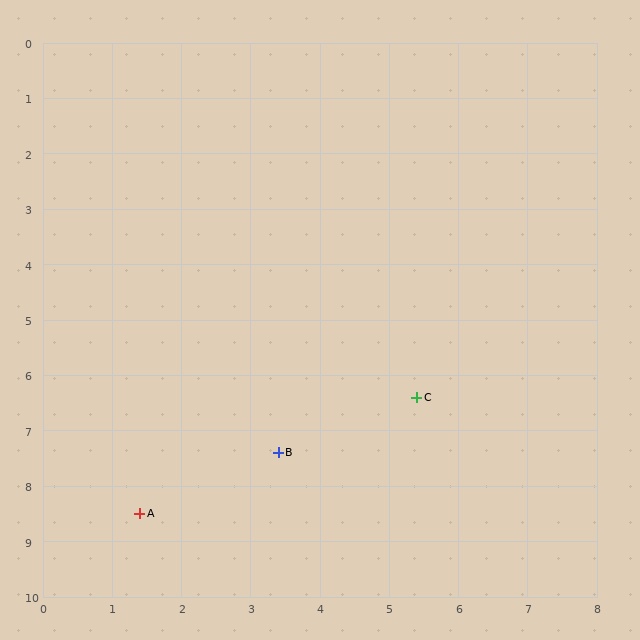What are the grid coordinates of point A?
Point A is at approximately (1.4, 8.5).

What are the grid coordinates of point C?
Point C is at approximately (5.4, 6.4).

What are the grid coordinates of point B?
Point B is at approximately (3.4, 7.4).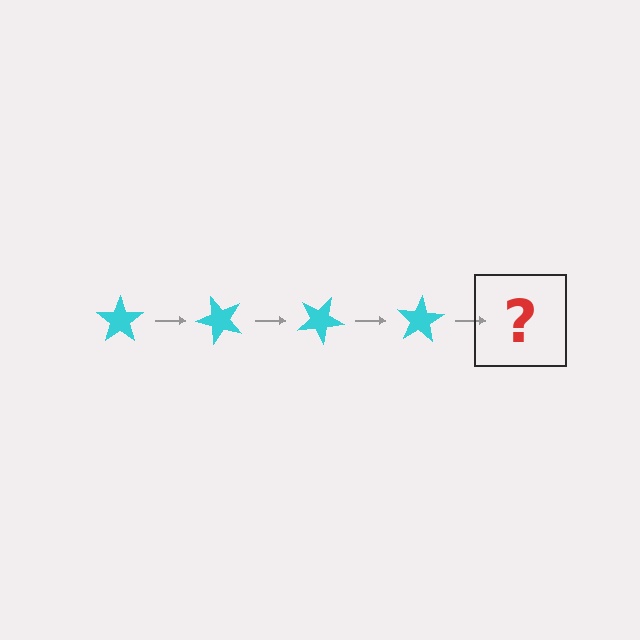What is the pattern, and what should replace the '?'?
The pattern is that the star rotates 50 degrees each step. The '?' should be a cyan star rotated 200 degrees.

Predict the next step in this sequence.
The next step is a cyan star rotated 200 degrees.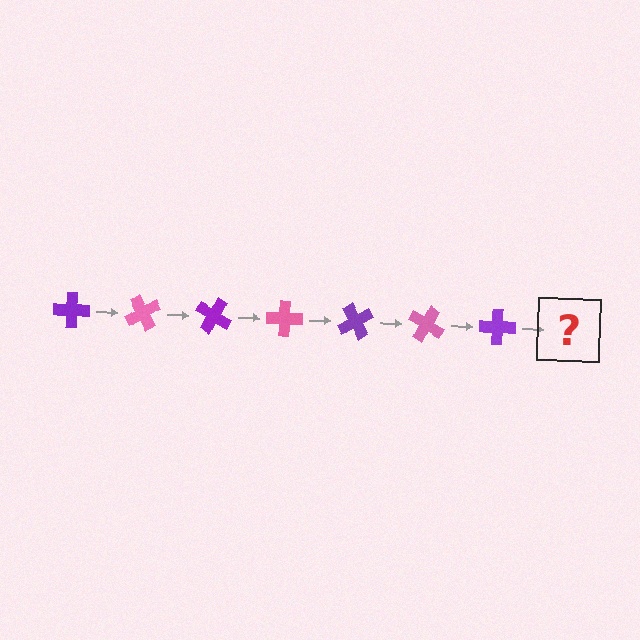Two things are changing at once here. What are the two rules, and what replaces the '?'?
The two rules are that it rotates 60 degrees each step and the color cycles through purple and pink. The '?' should be a pink cross, rotated 420 degrees from the start.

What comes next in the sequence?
The next element should be a pink cross, rotated 420 degrees from the start.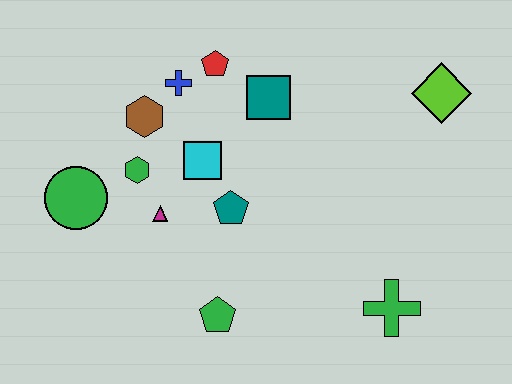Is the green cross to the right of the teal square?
Yes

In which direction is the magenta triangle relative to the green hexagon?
The magenta triangle is below the green hexagon.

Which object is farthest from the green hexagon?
The lime diamond is farthest from the green hexagon.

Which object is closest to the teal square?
The red pentagon is closest to the teal square.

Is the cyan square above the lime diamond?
No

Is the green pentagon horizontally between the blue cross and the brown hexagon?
No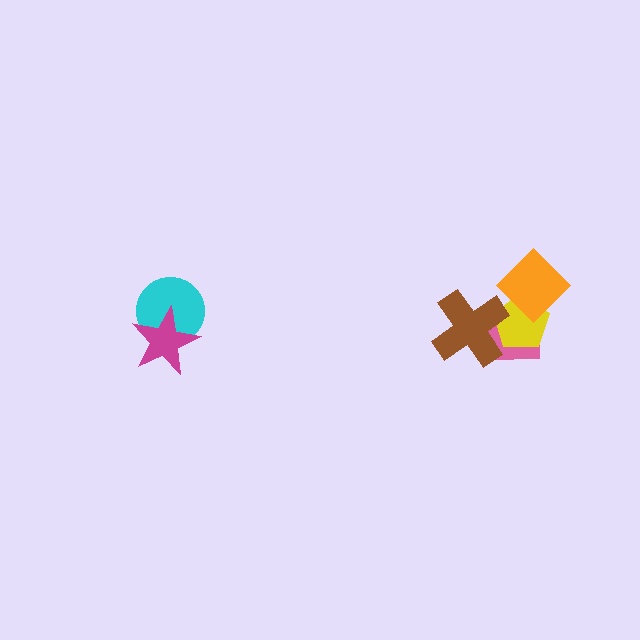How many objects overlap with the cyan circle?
1 object overlaps with the cyan circle.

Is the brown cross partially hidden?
No, no other shape covers it.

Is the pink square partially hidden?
Yes, it is partially covered by another shape.